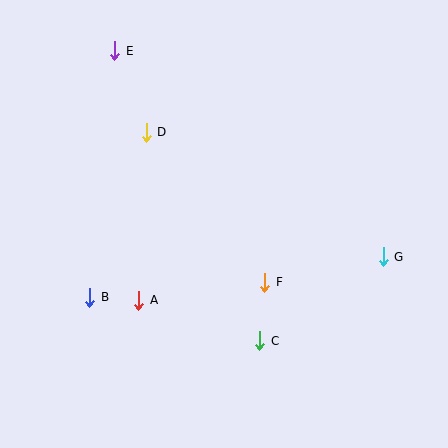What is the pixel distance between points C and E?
The distance between C and E is 324 pixels.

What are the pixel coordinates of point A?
Point A is at (139, 300).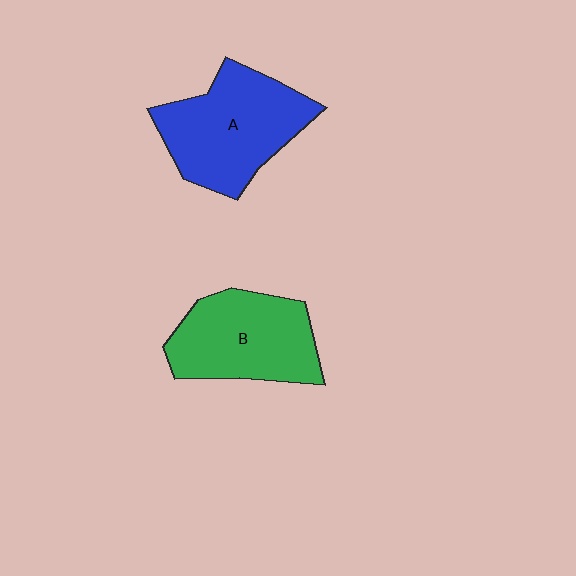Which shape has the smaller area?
Shape B (green).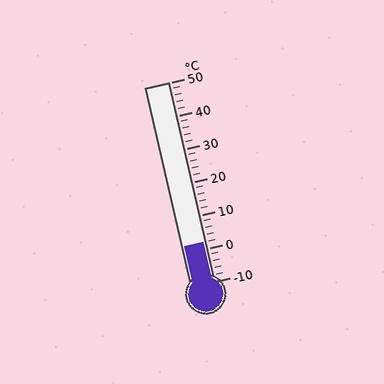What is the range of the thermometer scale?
The thermometer scale ranges from -10°C to 50°C.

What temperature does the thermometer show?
The thermometer shows approximately 2°C.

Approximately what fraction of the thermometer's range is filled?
The thermometer is filled to approximately 20% of its range.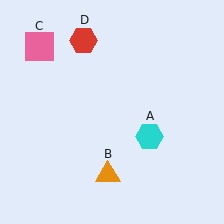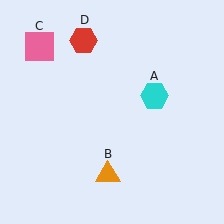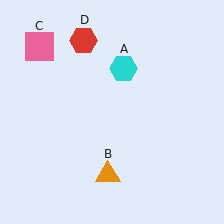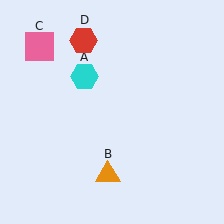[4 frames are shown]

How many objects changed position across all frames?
1 object changed position: cyan hexagon (object A).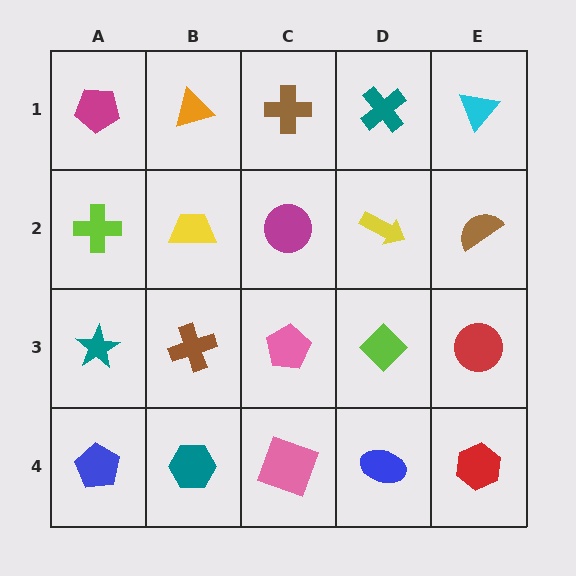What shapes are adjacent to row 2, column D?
A teal cross (row 1, column D), a lime diamond (row 3, column D), a magenta circle (row 2, column C), a brown semicircle (row 2, column E).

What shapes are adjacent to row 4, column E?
A red circle (row 3, column E), a blue ellipse (row 4, column D).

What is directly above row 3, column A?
A lime cross.